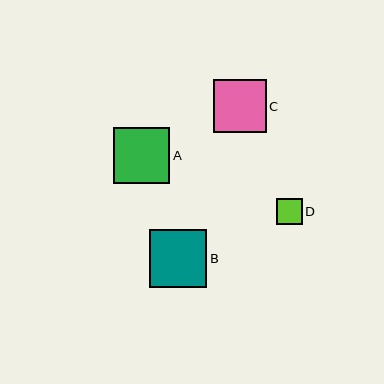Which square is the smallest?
Square D is the smallest with a size of approximately 26 pixels.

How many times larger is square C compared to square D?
Square C is approximately 2.1 times the size of square D.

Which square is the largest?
Square B is the largest with a size of approximately 57 pixels.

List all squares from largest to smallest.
From largest to smallest: B, A, C, D.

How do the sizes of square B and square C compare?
Square B and square C are approximately the same size.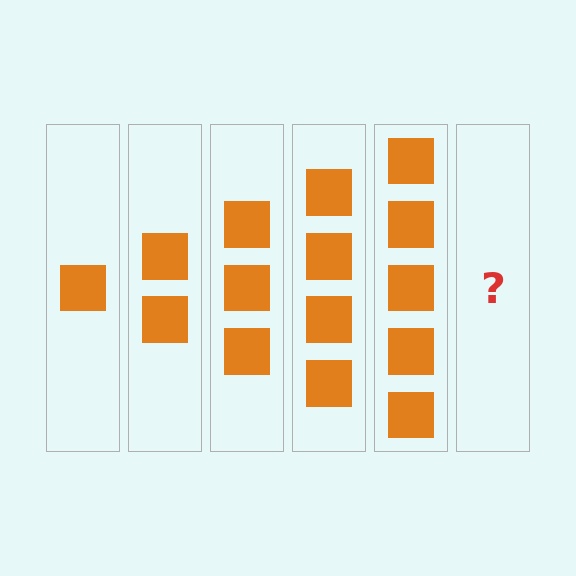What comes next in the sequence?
The next element should be 6 squares.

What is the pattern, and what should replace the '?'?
The pattern is that each step adds one more square. The '?' should be 6 squares.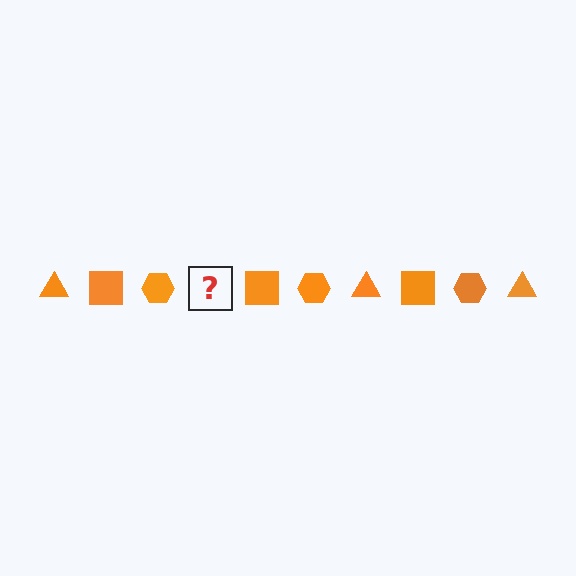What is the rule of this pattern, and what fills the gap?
The rule is that the pattern cycles through triangle, square, hexagon shapes in orange. The gap should be filled with an orange triangle.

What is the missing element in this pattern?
The missing element is an orange triangle.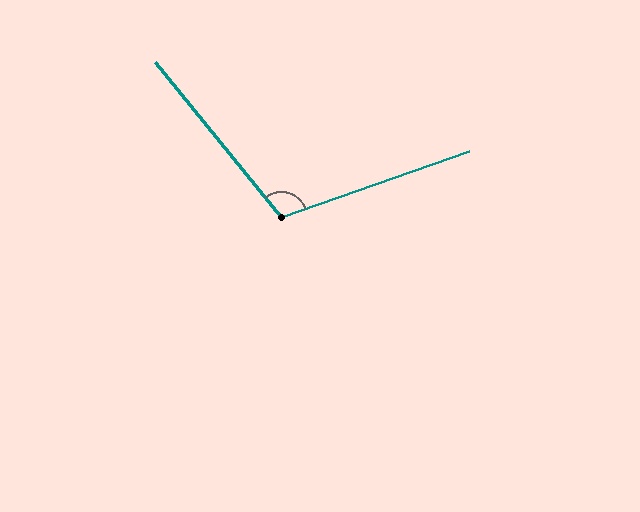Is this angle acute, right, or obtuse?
It is obtuse.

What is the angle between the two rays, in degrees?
Approximately 110 degrees.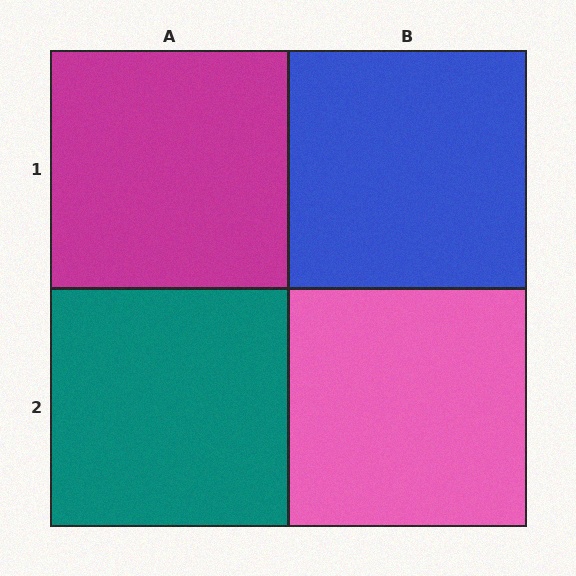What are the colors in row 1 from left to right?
Magenta, blue.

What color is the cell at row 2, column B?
Pink.